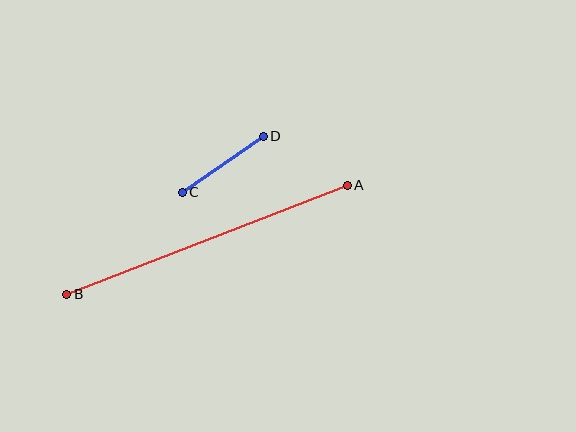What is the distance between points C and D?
The distance is approximately 98 pixels.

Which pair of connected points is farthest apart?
Points A and B are farthest apart.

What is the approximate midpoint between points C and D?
The midpoint is at approximately (223, 164) pixels.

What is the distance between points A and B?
The distance is approximately 301 pixels.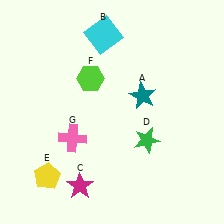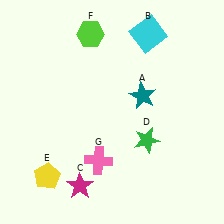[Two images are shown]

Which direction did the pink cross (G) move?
The pink cross (G) moved right.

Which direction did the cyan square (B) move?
The cyan square (B) moved right.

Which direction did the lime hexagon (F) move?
The lime hexagon (F) moved up.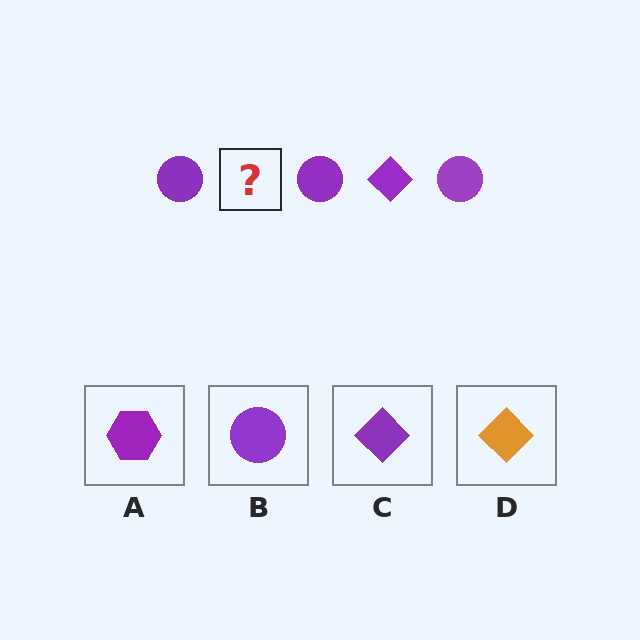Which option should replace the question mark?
Option C.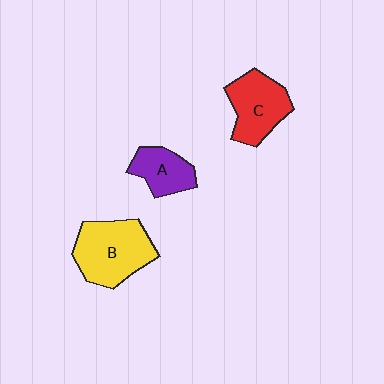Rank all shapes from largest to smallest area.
From largest to smallest: B (yellow), C (red), A (purple).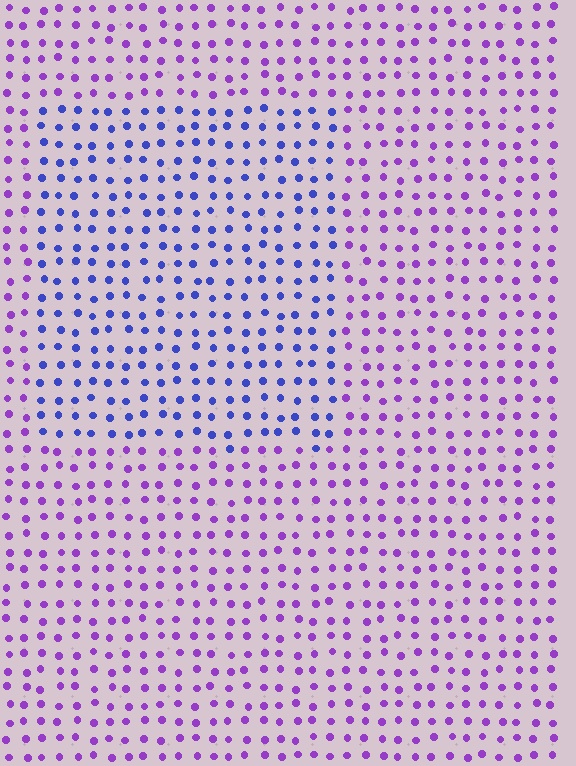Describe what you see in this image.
The image is filled with small purple elements in a uniform arrangement. A rectangle-shaped region is visible where the elements are tinted to a slightly different hue, forming a subtle color boundary.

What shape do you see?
I see a rectangle.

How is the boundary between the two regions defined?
The boundary is defined purely by a slight shift in hue (about 44 degrees). Spacing, size, and orientation are identical on both sides.